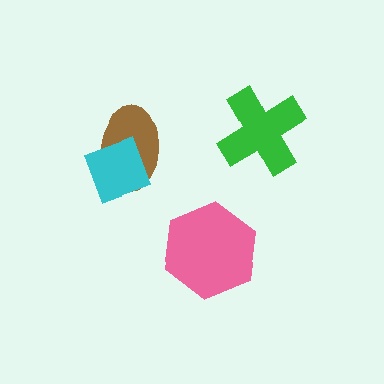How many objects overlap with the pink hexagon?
0 objects overlap with the pink hexagon.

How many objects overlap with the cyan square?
1 object overlaps with the cyan square.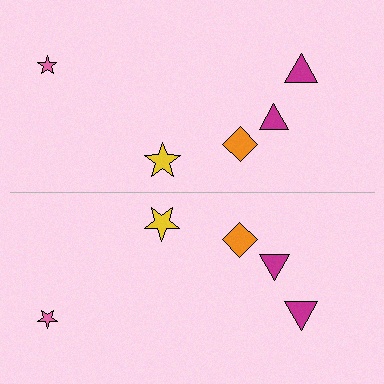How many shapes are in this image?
There are 10 shapes in this image.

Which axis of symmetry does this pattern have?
The pattern has a horizontal axis of symmetry running through the center of the image.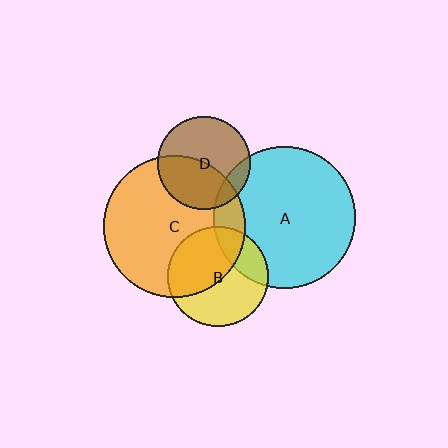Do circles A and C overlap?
Yes.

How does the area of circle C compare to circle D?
Approximately 2.4 times.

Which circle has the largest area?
Circle C (orange).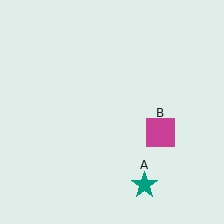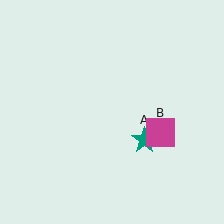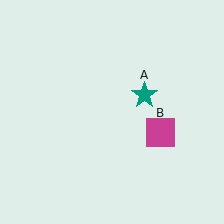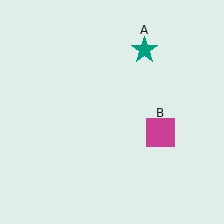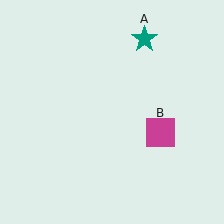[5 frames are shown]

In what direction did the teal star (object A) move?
The teal star (object A) moved up.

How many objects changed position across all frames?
1 object changed position: teal star (object A).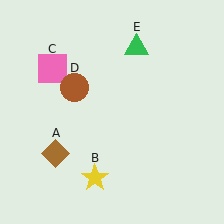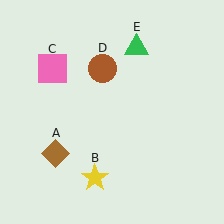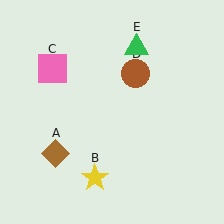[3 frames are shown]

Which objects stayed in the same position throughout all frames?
Brown diamond (object A) and yellow star (object B) and pink square (object C) and green triangle (object E) remained stationary.